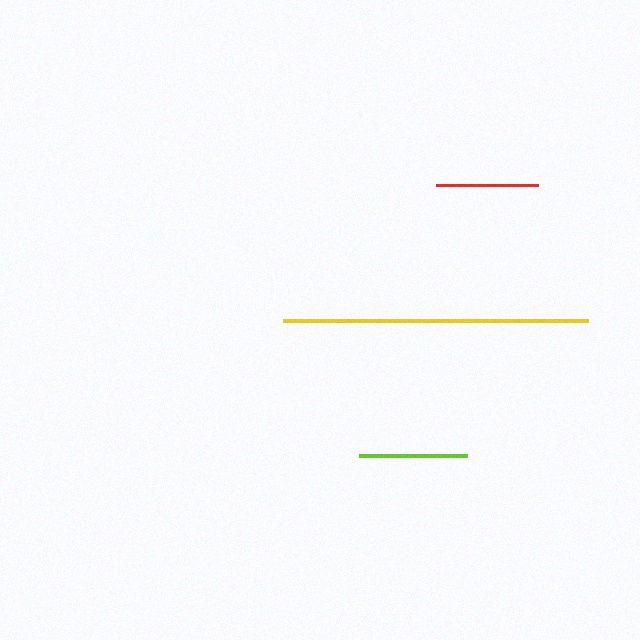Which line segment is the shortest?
The red line is the shortest at approximately 102 pixels.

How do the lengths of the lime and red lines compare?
The lime and red lines are approximately the same length.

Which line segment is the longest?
The yellow line is the longest at approximately 305 pixels.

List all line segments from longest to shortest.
From longest to shortest: yellow, lime, red.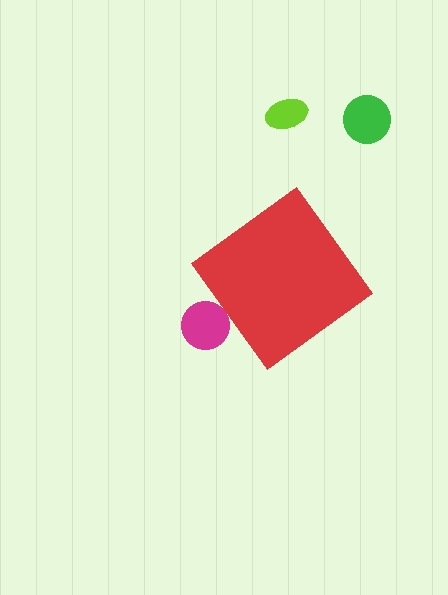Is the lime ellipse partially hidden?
No, the lime ellipse is fully visible.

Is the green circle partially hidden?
No, the green circle is fully visible.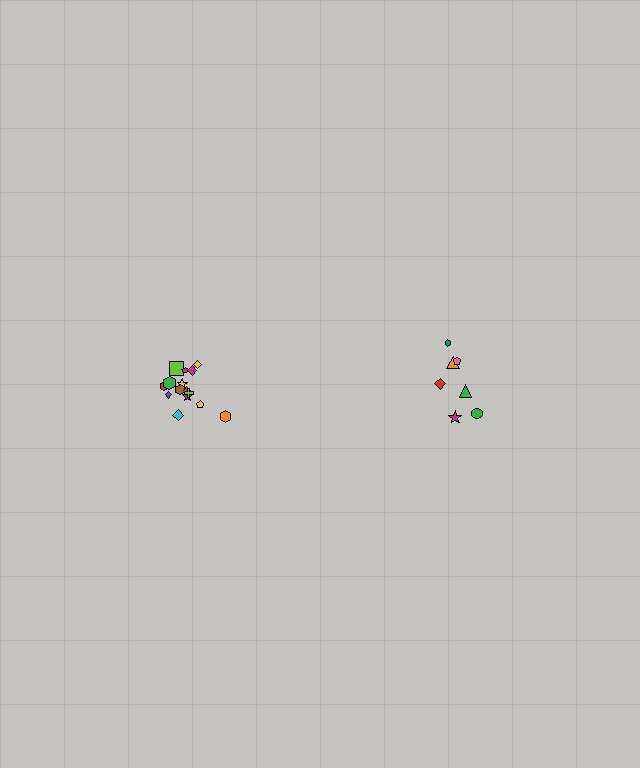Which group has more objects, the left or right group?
The left group.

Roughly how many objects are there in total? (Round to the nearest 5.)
Roughly 20 objects in total.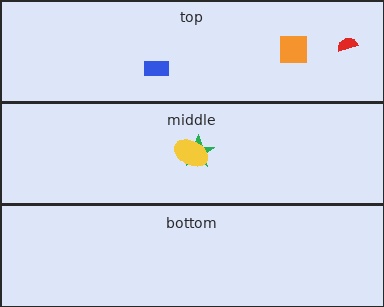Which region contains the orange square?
The top region.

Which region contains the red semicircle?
The top region.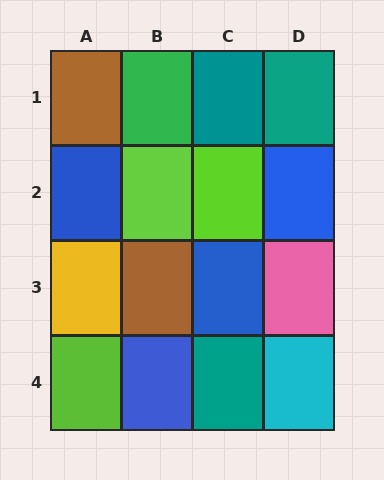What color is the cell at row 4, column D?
Cyan.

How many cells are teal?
3 cells are teal.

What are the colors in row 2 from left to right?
Blue, lime, lime, blue.